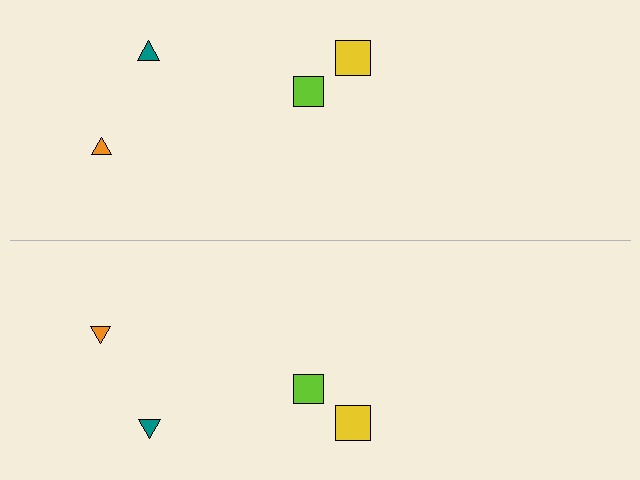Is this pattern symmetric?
Yes, this pattern has bilateral (reflection) symmetry.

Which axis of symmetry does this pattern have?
The pattern has a horizontal axis of symmetry running through the center of the image.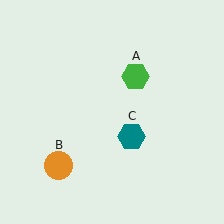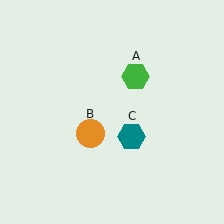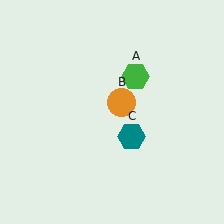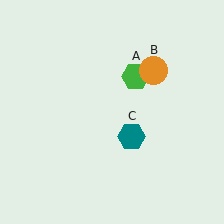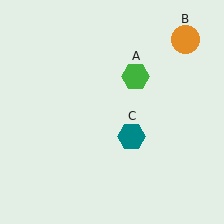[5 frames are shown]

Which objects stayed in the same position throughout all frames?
Green hexagon (object A) and teal hexagon (object C) remained stationary.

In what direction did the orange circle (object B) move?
The orange circle (object B) moved up and to the right.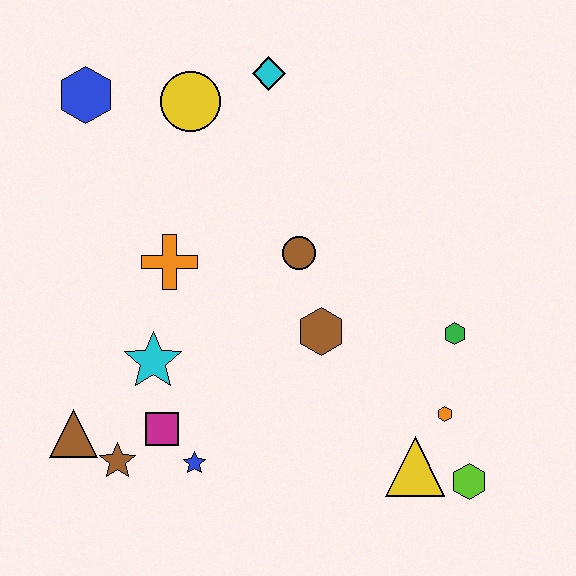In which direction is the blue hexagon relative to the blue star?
The blue hexagon is above the blue star.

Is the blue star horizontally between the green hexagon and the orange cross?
Yes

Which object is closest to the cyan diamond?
The yellow circle is closest to the cyan diamond.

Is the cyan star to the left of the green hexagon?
Yes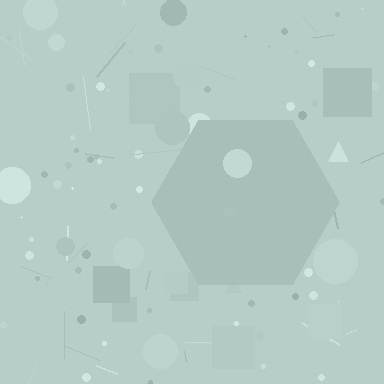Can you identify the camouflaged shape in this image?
The camouflaged shape is a hexagon.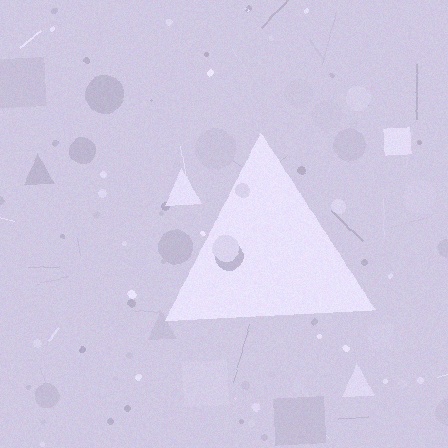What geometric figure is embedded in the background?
A triangle is embedded in the background.